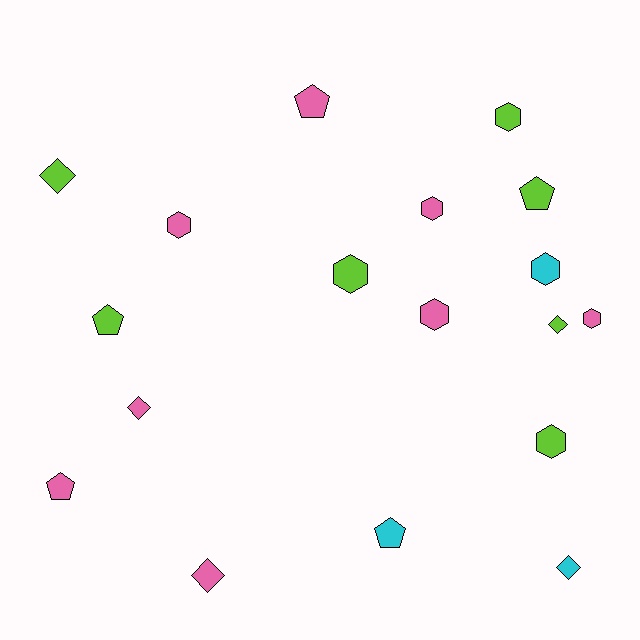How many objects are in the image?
There are 18 objects.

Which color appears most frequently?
Pink, with 8 objects.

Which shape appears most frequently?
Hexagon, with 8 objects.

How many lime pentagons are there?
There are 2 lime pentagons.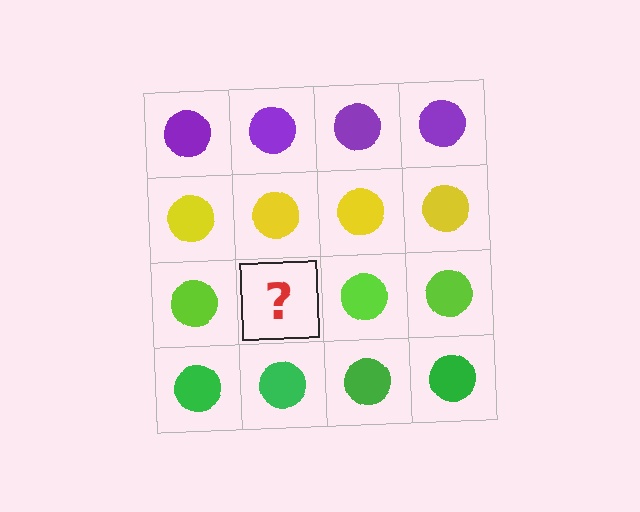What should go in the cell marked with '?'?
The missing cell should contain a lime circle.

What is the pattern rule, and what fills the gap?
The rule is that each row has a consistent color. The gap should be filled with a lime circle.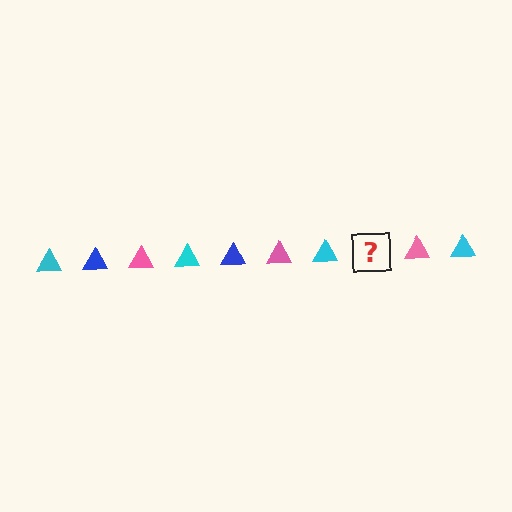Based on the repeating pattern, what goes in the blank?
The blank should be a blue triangle.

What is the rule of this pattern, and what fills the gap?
The rule is that the pattern cycles through cyan, blue, pink triangles. The gap should be filled with a blue triangle.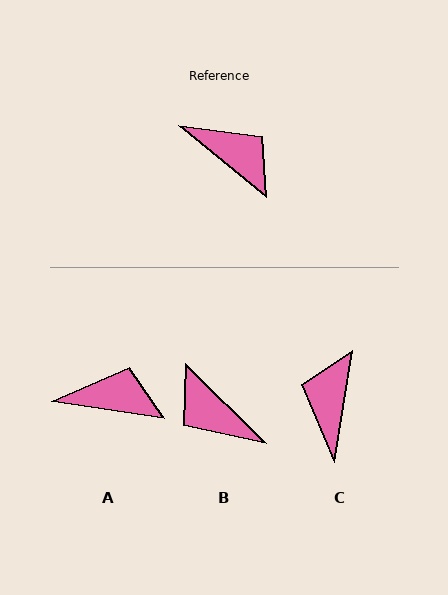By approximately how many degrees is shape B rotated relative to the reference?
Approximately 175 degrees counter-clockwise.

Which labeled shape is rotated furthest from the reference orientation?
B, about 175 degrees away.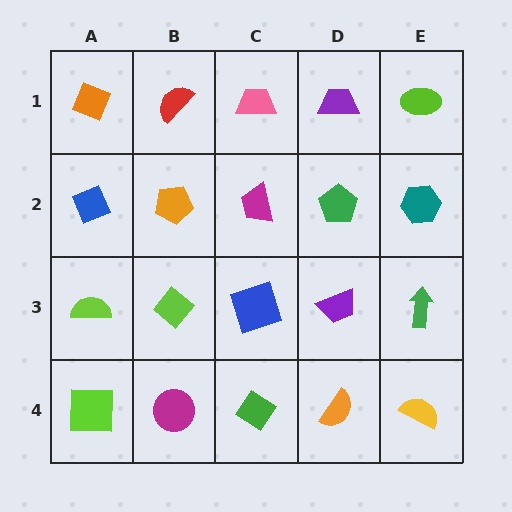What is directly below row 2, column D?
A purple trapezoid.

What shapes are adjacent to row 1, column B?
An orange pentagon (row 2, column B), an orange diamond (row 1, column A), a pink trapezoid (row 1, column C).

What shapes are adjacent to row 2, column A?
An orange diamond (row 1, column A), a lime semicircle (row 3, column A), an orange pentagon (row 2, column B).